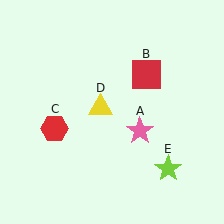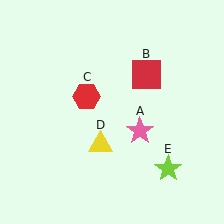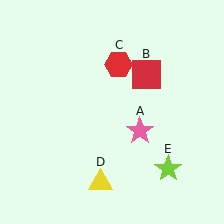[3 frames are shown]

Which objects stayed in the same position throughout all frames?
Pink star (object A) and red square (object B) and lime star (object E) remained stationary.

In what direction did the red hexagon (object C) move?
The red hexagon (object C) moved up and to the right.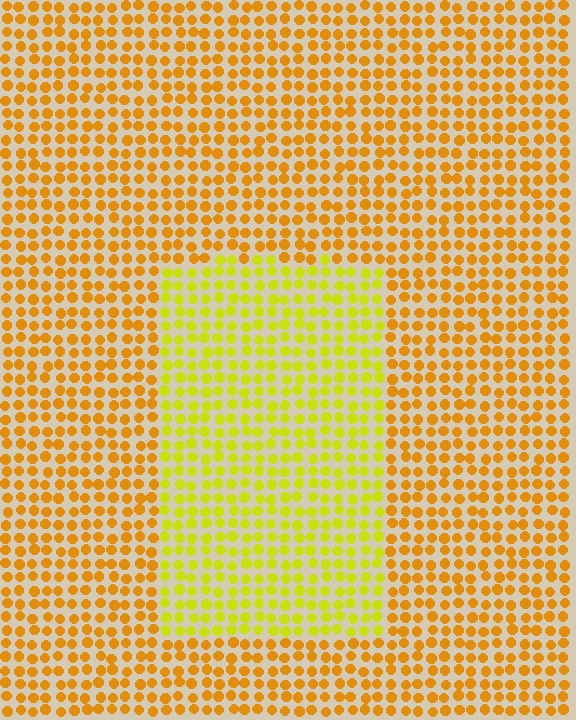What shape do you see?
I see a rectangle.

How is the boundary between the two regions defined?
The boundary is defined purely by a slight shift in hue (about 32 degrees). Spacing, size, and orientation are identical on both sides.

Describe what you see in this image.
The image is filled with small orange elements in a uniform arrangement. A rectangle-shaped region is visible where the elements are tinted to a slightly different hue, forming a subtle color boundary.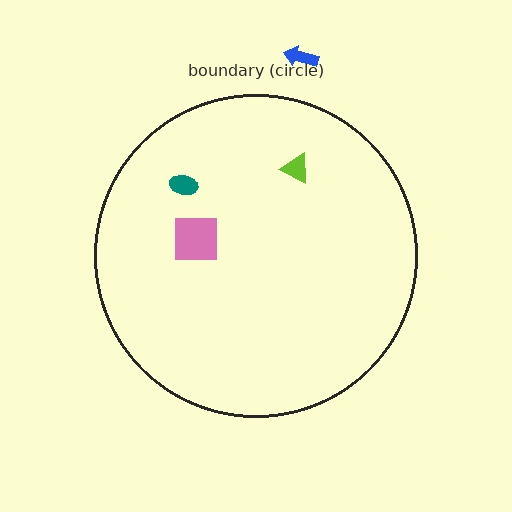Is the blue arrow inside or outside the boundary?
Outside.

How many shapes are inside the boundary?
3 inside, 1 outside.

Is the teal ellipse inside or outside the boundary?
Inside.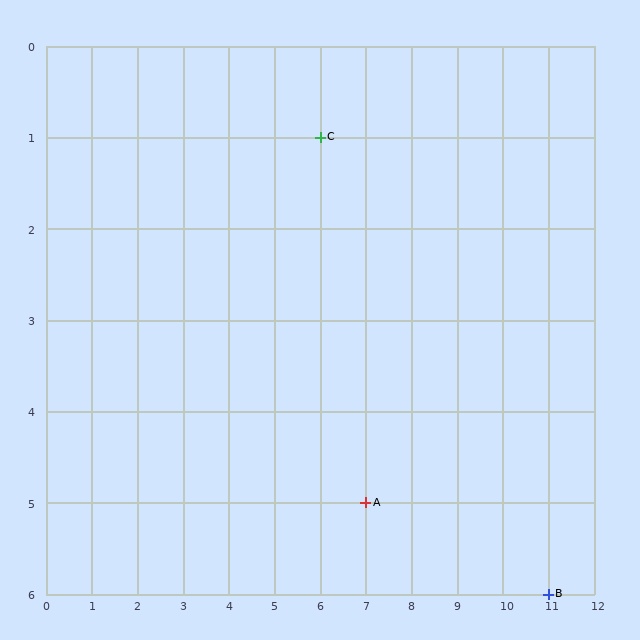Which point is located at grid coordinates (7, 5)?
Point A is at (7, 5).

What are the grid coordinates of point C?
Point C is at grid coordinates (6, 1).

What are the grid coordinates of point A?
Point A is at grid coordinates (7, 5).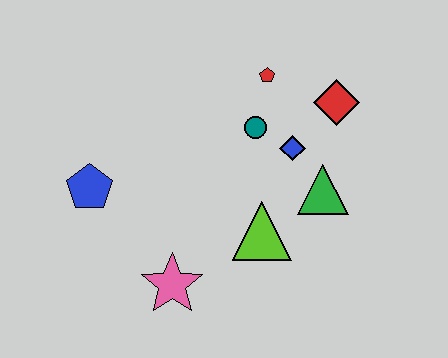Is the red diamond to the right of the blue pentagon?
Yes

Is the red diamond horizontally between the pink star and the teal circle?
No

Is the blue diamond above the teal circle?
No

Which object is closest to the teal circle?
The blue diamond is closest to the teal circle.